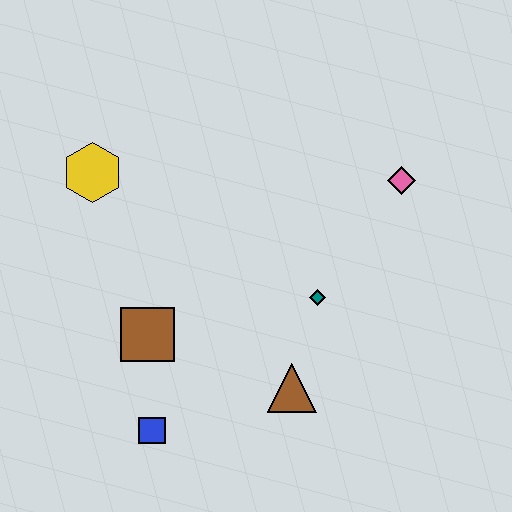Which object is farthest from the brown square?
The pink diamond is farthest from the brown square.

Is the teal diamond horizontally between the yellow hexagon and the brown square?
No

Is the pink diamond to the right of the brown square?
Yes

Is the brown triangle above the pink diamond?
No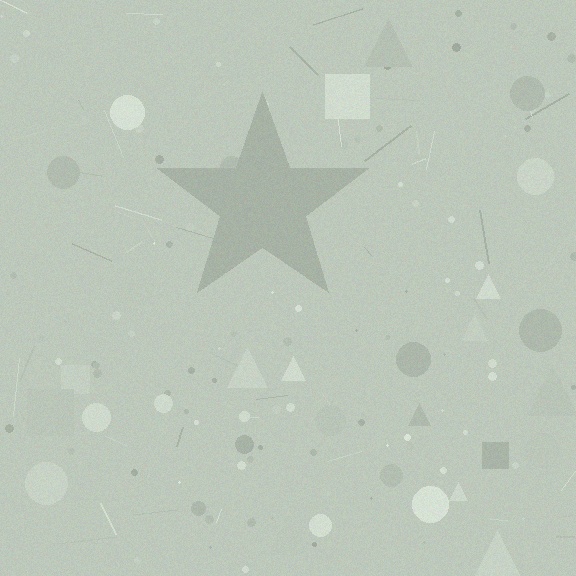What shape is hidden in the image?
A star is hidden in the image.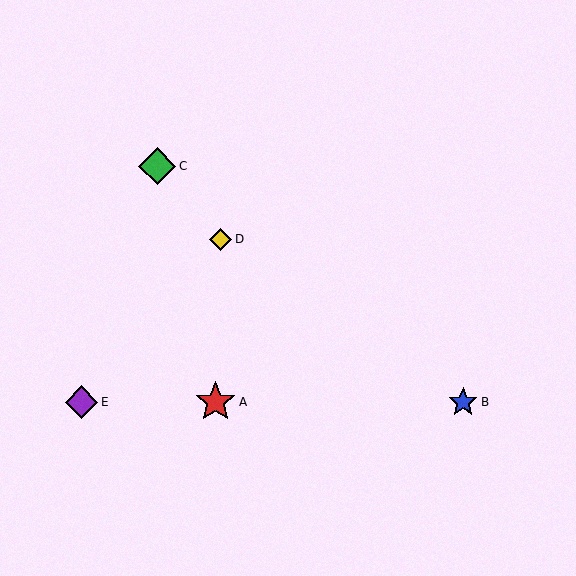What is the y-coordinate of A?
Object A is at y≈402.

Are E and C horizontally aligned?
No, E is at y≈402 and C is at y≈166.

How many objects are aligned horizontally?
3 objects (A, B, E) are aligned horizontally.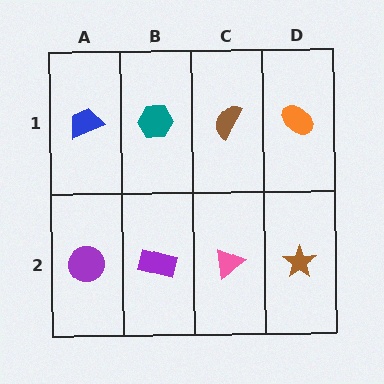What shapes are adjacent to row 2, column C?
A brown semicircle (row 1, column C), a purple rectangle (row 2, column B), a brown star (row 2, column D).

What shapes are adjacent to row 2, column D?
An orange ellipse (row 1, column D), a pink triangle (row 2, column C).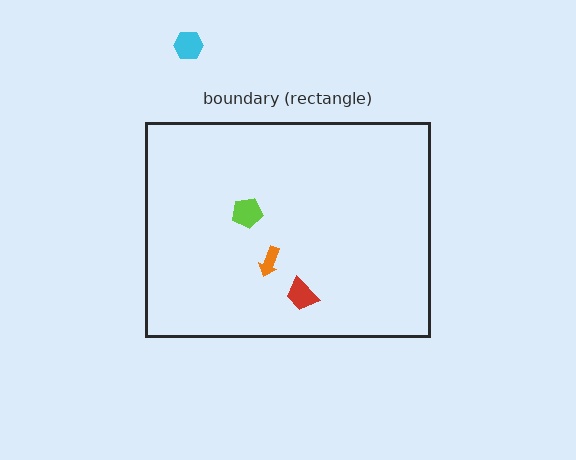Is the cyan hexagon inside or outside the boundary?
Outside.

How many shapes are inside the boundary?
3 inside, 1 outside.